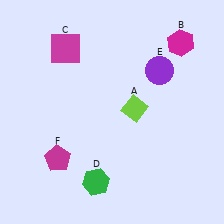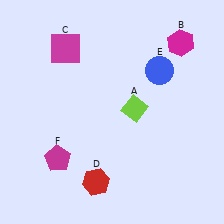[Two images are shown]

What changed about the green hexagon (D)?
In Image 1, D is green. In Image 2, it changed to red.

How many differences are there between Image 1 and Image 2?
There are 2 differences between the two images.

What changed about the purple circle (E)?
In Image 1, E is purple. In Image 2, it changed to blue.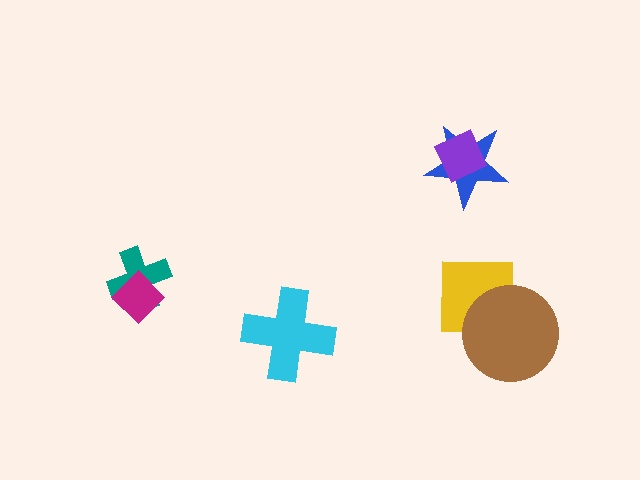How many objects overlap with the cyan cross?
0 objects overlap with the cyan cross.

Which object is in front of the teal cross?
The magenta diamond is in front of the teal cross.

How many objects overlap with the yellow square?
1 object overlaps with the yellow square.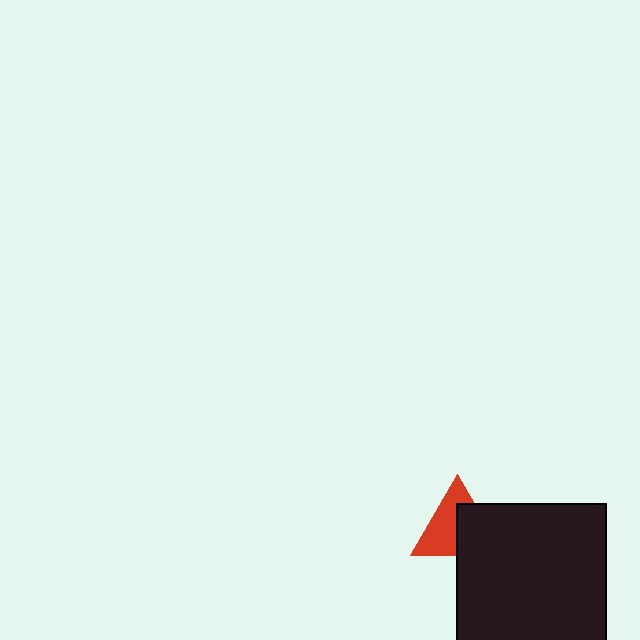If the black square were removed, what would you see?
You would see the complete red triangle.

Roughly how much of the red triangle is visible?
About half of it is visible (roughly 54%).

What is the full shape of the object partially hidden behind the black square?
The partially hidden object is a red triangle.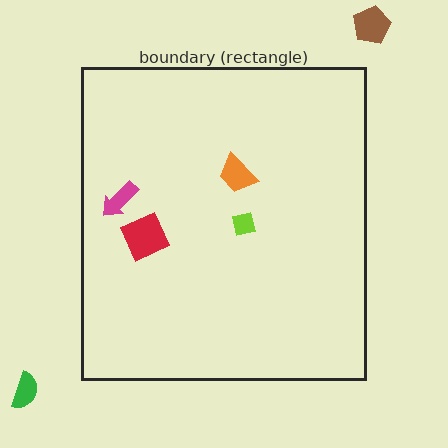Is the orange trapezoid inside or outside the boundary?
Inside.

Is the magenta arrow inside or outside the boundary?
Inside.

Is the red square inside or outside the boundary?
Inside.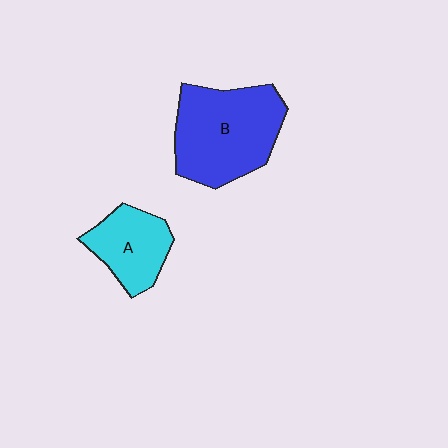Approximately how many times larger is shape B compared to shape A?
Approximately 1.8 times.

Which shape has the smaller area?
Shape A (cyan).